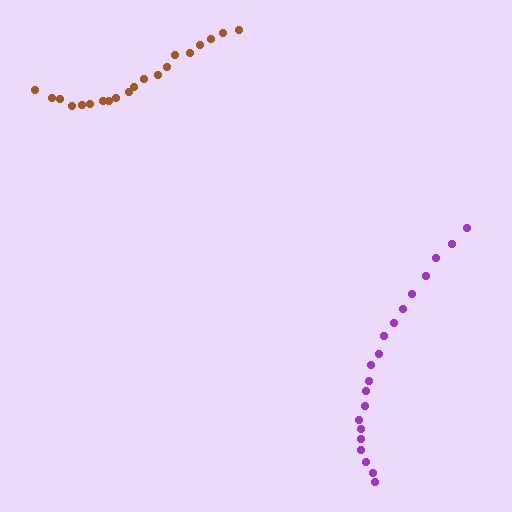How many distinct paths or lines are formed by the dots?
There are 2 distinct paths.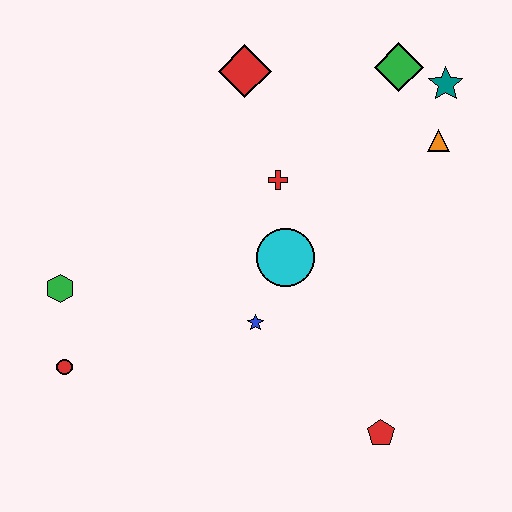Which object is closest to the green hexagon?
The red circle is closest to the green hexagon.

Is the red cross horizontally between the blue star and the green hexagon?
No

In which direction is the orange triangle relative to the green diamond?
The orange triangle is below the green diamond.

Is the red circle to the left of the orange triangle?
Yes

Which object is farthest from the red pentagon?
The red diamond is farthest from the red pentagon.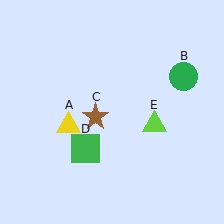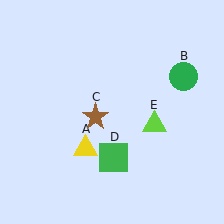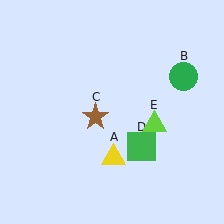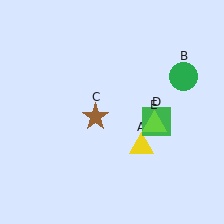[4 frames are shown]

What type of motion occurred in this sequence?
The yellow triangle (object A), green square (object D) rotated counterclockwise around the center of the scene.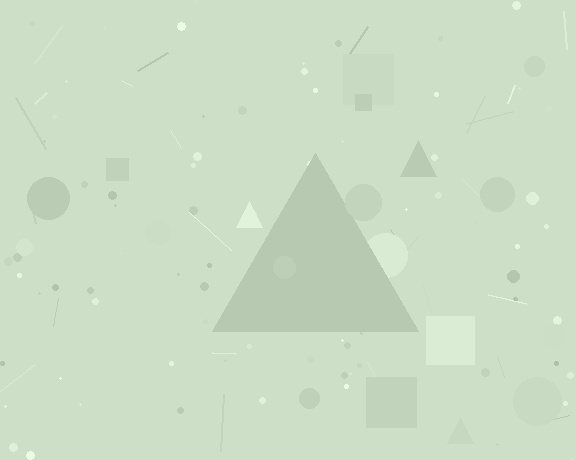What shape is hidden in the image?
A triangle is hidden in the image.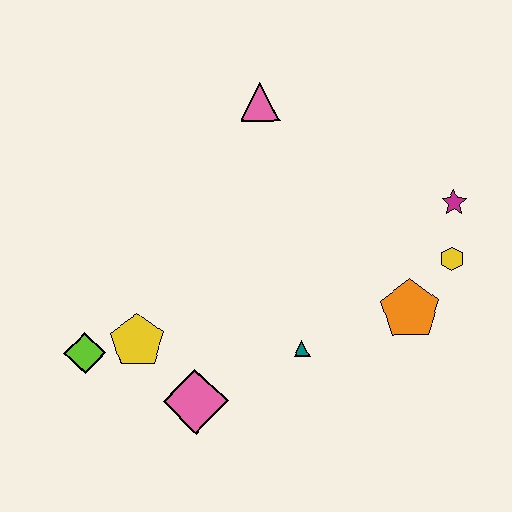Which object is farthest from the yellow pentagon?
The magenta star is farthest from the yellow pentagon.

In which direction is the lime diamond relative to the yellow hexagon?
The lime diamond is to the left of the yellow hexagon.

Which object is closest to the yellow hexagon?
The magenta star is closest to the yellow hexagon.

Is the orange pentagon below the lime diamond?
No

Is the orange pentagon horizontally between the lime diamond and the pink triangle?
No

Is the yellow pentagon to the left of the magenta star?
Yes